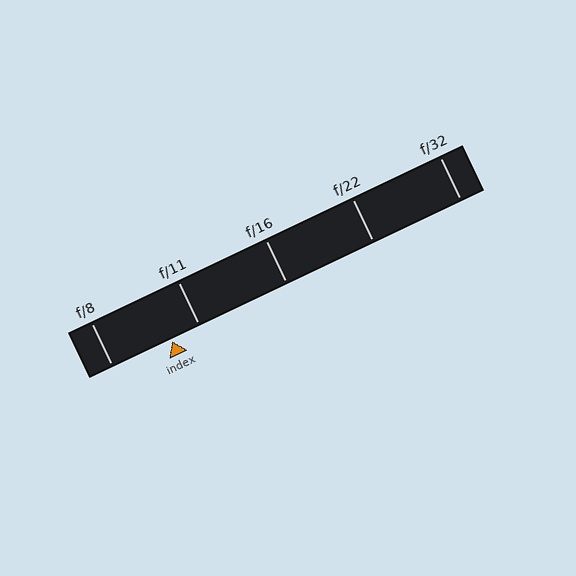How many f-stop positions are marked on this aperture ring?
There are 5 f-stop positions marked.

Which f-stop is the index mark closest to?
The index mark is closest to f/11.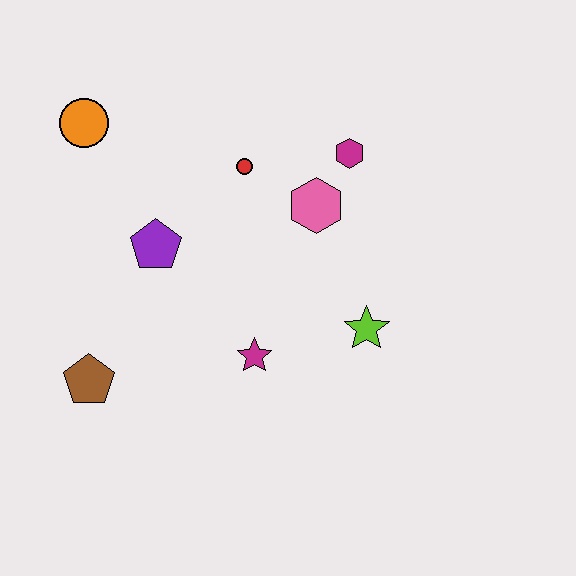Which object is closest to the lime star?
The magenta star is closest to the lime star.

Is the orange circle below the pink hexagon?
No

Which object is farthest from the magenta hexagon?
The brown pentagon is farthest from the magenta hexagon.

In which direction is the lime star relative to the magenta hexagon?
The lime star is below the magenta hexagon.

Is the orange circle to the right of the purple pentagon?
No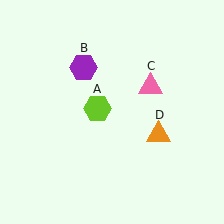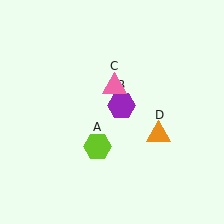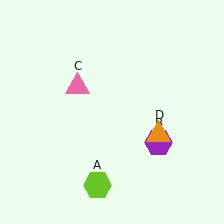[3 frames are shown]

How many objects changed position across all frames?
3 objects changed position: lime hexagon (object A), purple hexagon (object B), pink triangle (object C).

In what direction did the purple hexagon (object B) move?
The purple hexagon (object B) moved down and to the right.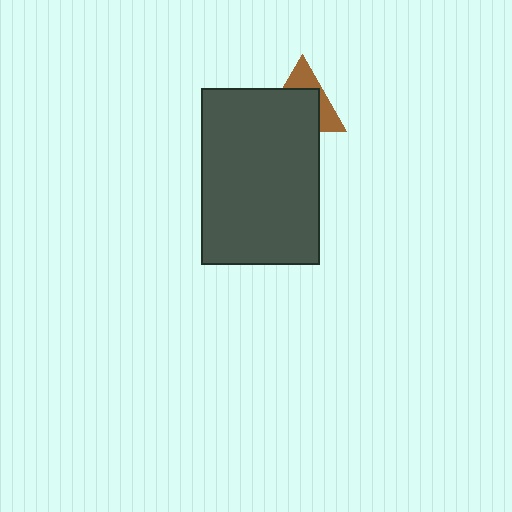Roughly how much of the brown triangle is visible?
A small part of it is visible (roughly 38%).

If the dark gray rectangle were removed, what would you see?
You would see the complete brown triangle.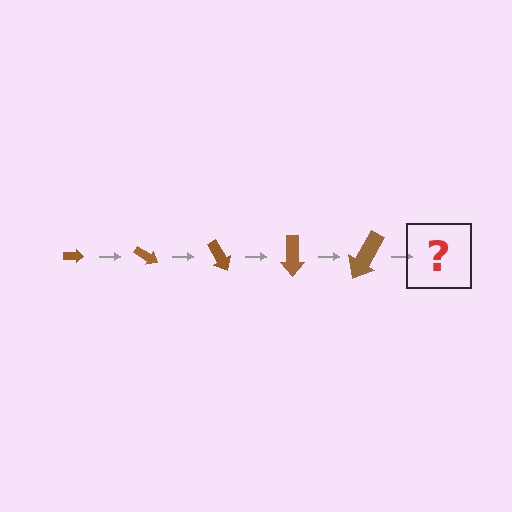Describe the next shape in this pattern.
It should be an arrow, larger than the previous one and rotated 150 degrees from the start.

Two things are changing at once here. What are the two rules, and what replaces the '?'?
The two rules are that the arrow grows larger each step and it rotates 30 degrees each step. The '?' should be an arrow, larger than the previous one and rotated 150 degrees from the start.